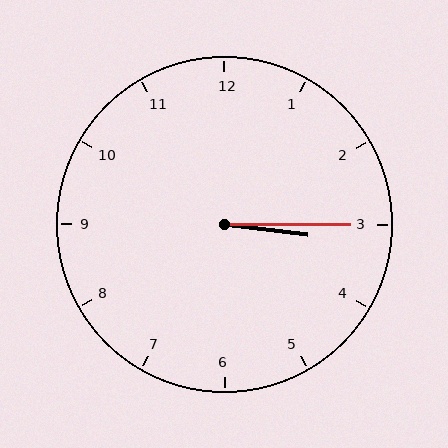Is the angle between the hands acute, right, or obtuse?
It is acute.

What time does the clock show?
3:15.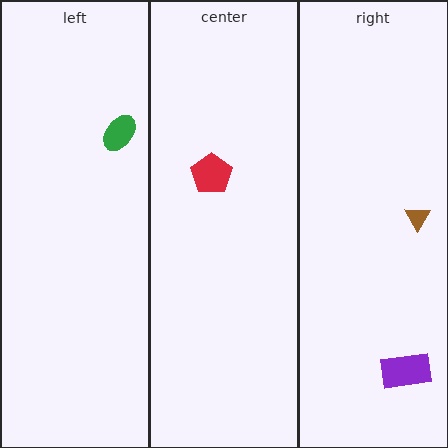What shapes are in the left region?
The green ellipse.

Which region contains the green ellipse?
The left region.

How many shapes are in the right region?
2.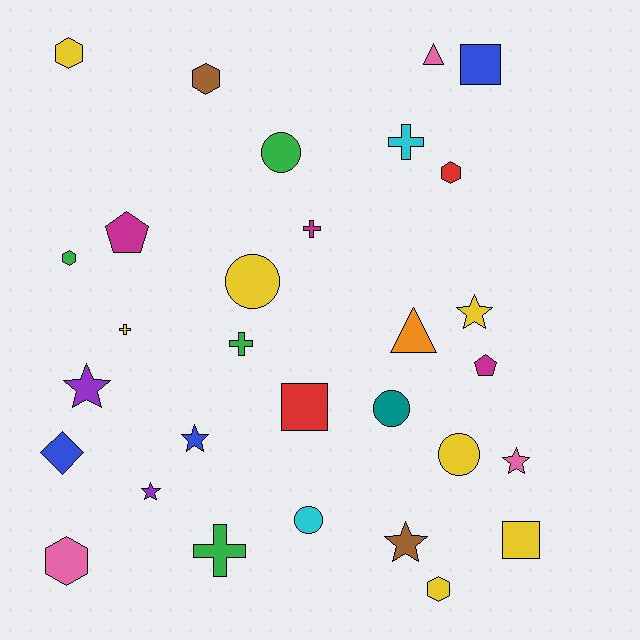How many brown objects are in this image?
There are 2 brown objects.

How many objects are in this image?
There are 30 objects.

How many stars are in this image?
There are 6 stars.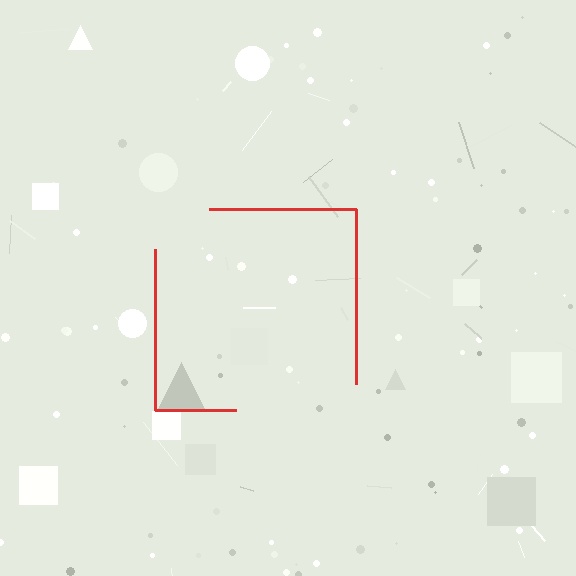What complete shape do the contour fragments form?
The contour fragments form a square.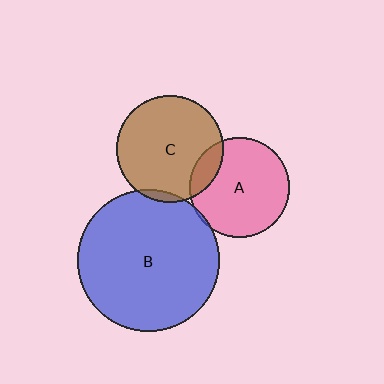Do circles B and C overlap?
Yes.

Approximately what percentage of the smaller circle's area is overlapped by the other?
Approximately 5%.